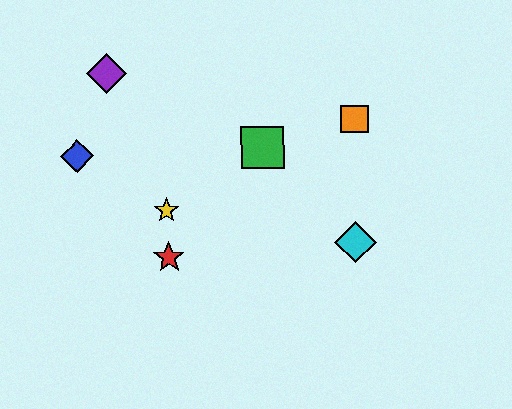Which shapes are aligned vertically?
The orange square, the cyan diamond are aligned vertically.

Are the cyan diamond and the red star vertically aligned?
No, the cyan diamond is at x≈356 and the red star is at x≈169.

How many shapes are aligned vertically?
2 shapes (the orange square, the cyan diamond) are aligned vertically.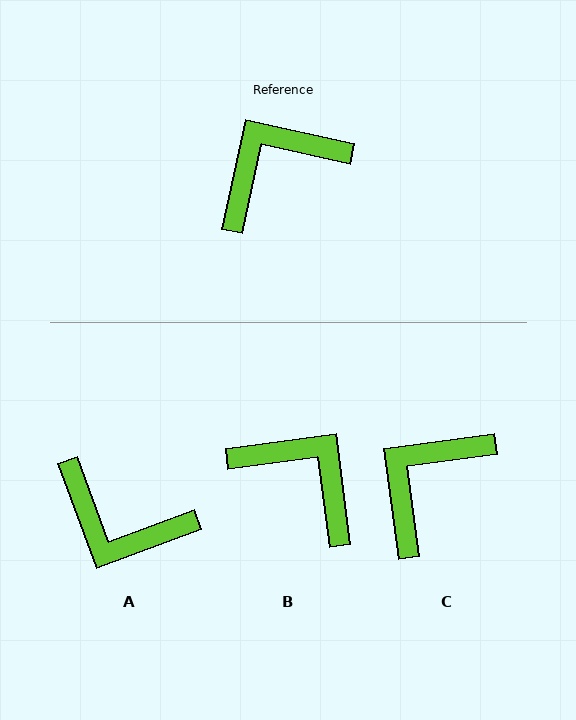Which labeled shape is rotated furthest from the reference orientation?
A, about 123 degrees away.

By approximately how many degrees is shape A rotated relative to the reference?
Approximately 123 degrees counter-clockwise.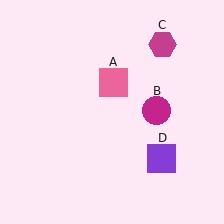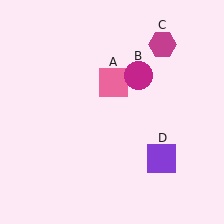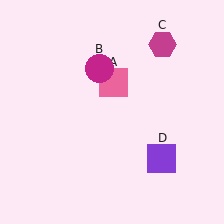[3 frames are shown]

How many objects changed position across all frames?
1 object changed position: magenta circle (object B).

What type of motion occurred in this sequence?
The magenta circle (object B) rotated counterclockwise around the center of the scene.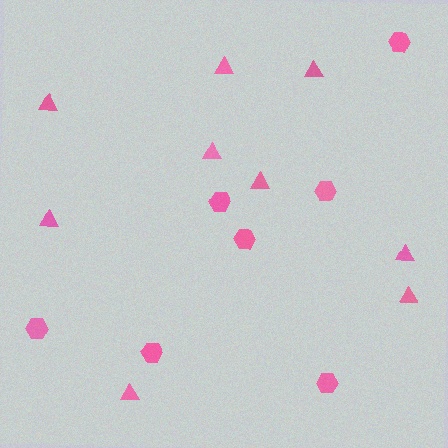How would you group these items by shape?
There are 2 groups: one group of hexagons (7) and one group of triangles (9).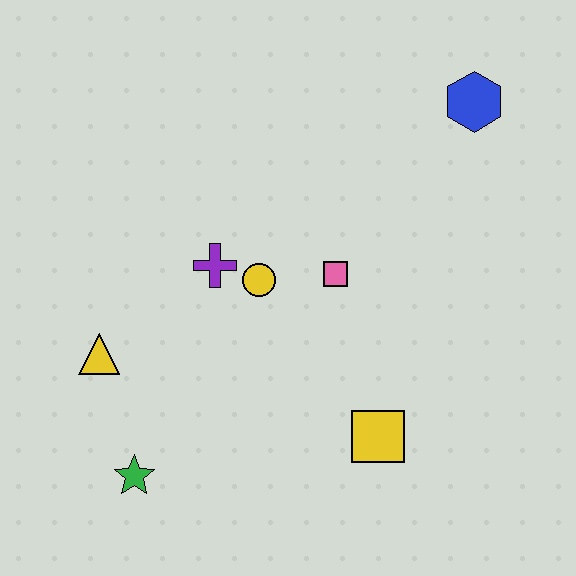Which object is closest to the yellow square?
The pink square is closest to the yellow square.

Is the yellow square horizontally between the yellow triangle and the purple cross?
No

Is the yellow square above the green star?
Yes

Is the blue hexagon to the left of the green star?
No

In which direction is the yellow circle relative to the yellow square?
The yellow circle is above the yellow square.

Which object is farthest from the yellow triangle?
The blue hexagon is farthest from the yellow triangle.